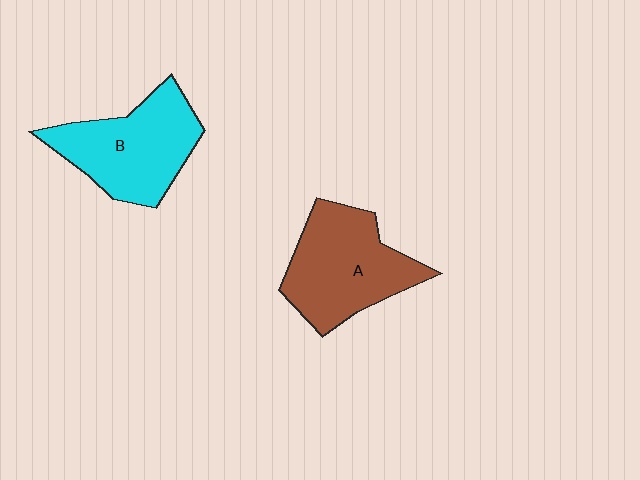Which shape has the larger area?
Shape A (brown).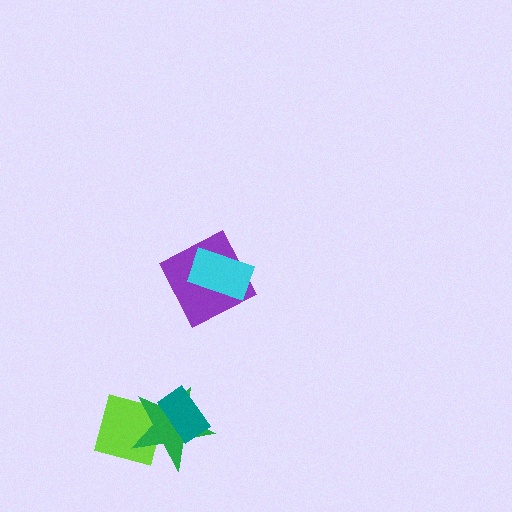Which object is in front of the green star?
The teal rectangle is in front of the green star.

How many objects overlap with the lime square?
1 object overlaps with the lime square.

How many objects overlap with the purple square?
1 object overlaps with the purple square.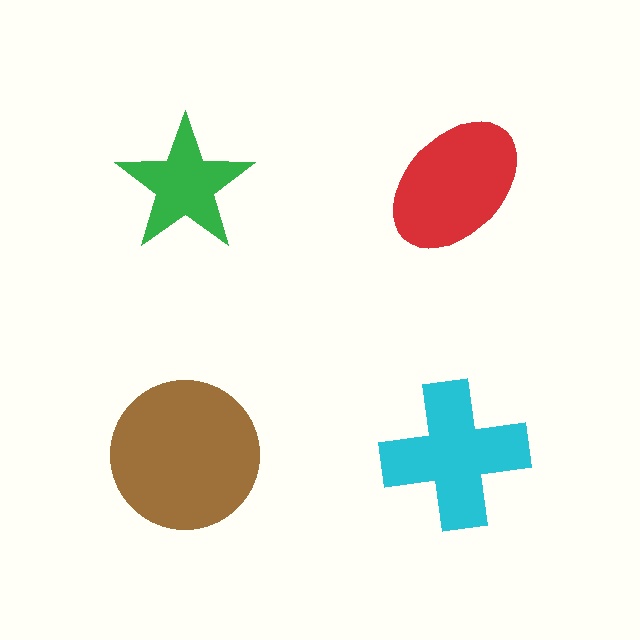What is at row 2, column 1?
A brown circle.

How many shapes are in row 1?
2 shapes.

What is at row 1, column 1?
A green star.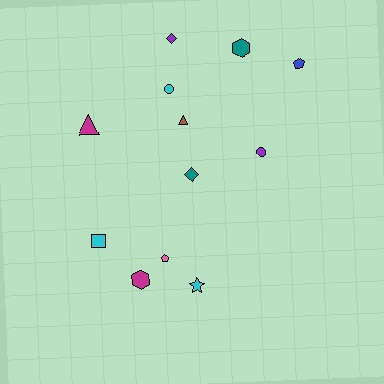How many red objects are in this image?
There are no red objects.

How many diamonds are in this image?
There are 2 diamonds.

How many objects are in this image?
There are 12 objects.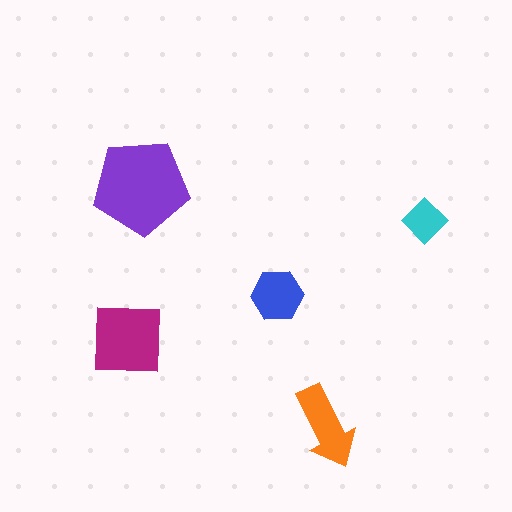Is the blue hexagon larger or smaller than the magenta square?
Smaller.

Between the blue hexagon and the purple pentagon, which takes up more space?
The purple pentagon.